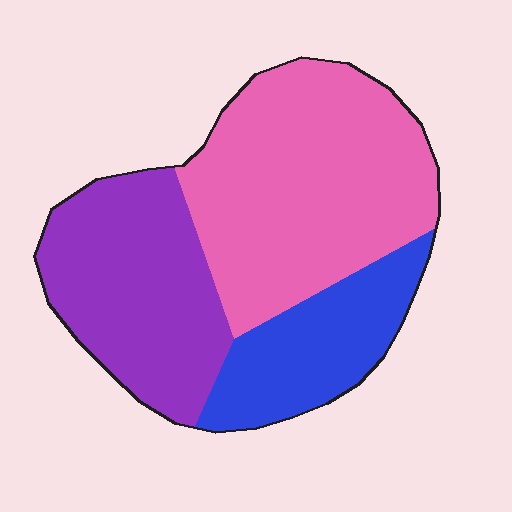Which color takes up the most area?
Pink, at roughly 45%.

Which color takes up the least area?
Blue, at roughly 20%.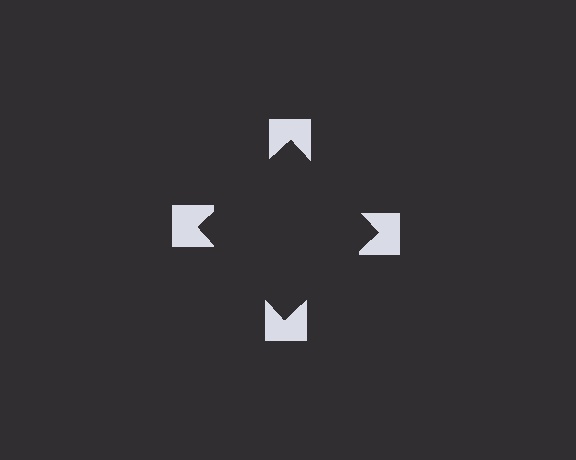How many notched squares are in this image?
There are 4 — one at each vertex of the illusory square.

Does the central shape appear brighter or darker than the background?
It typically appears slightly darker than the background, even though no actual brightness change is drawn.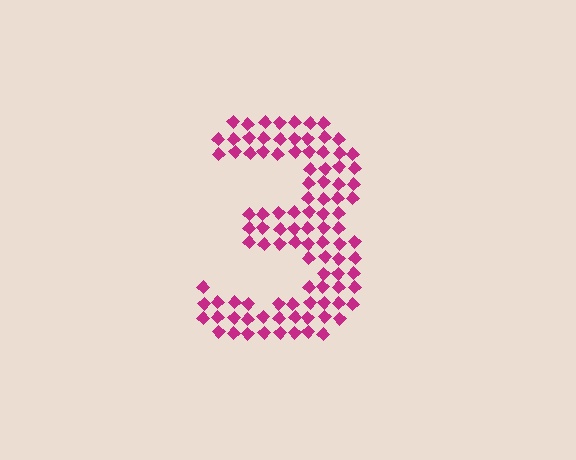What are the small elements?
The small elements are diamonds.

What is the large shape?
The large shape is the digit 3.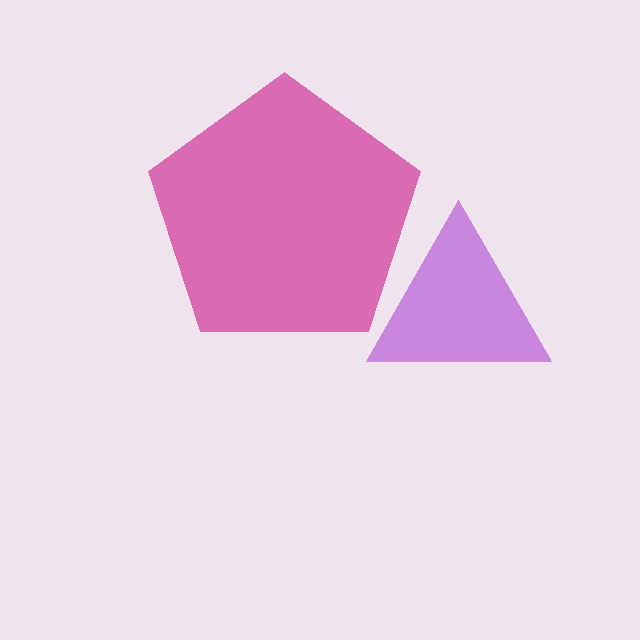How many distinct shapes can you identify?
There are 2 distinct shapes: a magenta pentagon, a purple triangle.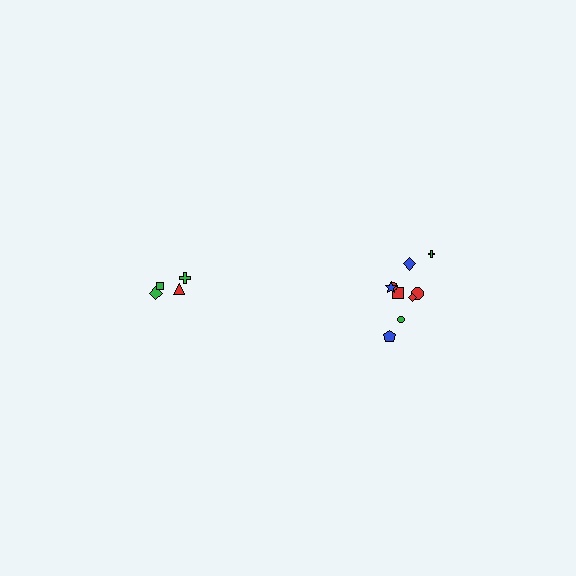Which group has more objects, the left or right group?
The right group.